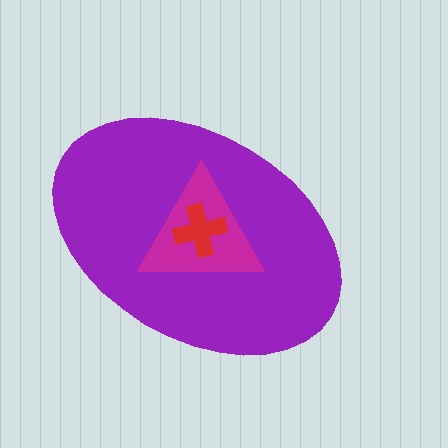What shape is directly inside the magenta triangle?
The red cross.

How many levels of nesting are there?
3.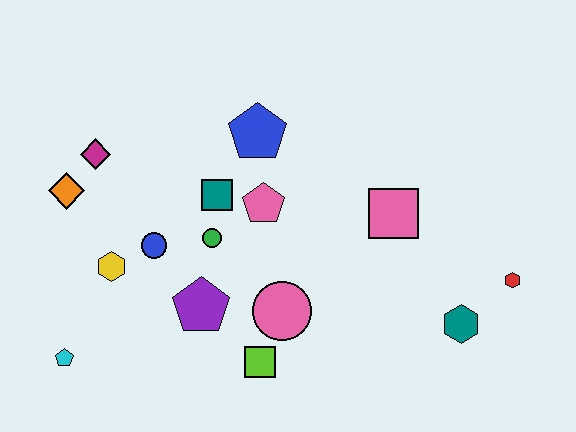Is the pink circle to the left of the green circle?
No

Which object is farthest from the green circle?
The red hexagon is farthest from the green circle.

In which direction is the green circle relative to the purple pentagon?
The green circle is above the purple pentagon.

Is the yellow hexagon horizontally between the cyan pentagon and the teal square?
Yes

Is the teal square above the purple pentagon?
Yes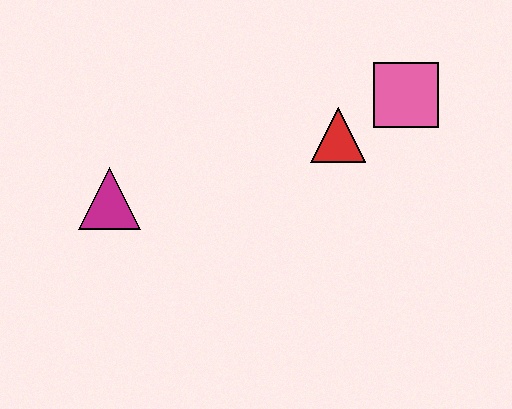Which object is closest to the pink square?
The red triangle is closest to the pink square.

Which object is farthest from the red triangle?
The magenta triangle is farthest from the red triangle.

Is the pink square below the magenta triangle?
No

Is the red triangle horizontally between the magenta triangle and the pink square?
Yes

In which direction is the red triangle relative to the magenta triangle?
The red triangle is to the right of the magenta triangle.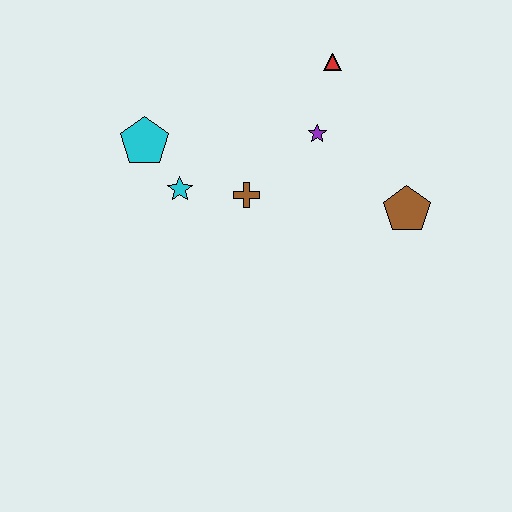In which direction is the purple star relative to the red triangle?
The purple star is below the red triangle.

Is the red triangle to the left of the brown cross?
No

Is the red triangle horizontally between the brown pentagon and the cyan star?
Yes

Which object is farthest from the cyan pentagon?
The brown pentagon is farthest from the cyan pentagon.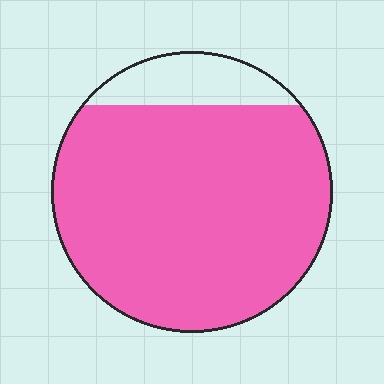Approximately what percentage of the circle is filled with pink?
Approximately 85%.